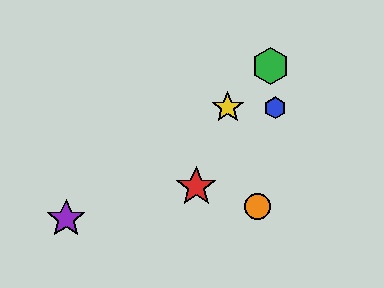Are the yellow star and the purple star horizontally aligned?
No, the yellow star is at y≈108 and the purple star is at y≈219.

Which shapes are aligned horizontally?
The blue hexagon, the yellow star are aligned horizontally.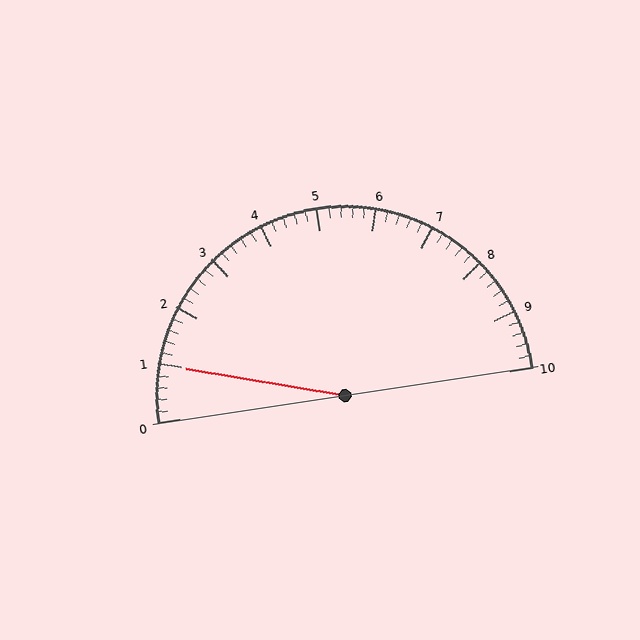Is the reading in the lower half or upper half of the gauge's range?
The reading is in the lower half of the range (0 to 10).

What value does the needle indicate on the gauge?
The needle indicates approximately 1.0.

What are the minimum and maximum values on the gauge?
The gauge ranges from 0 to 10.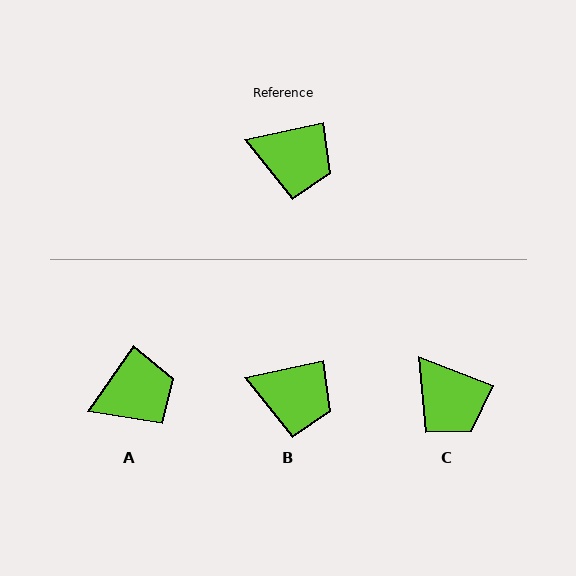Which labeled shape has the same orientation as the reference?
B.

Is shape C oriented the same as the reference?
No, it is off by about 33 degrees.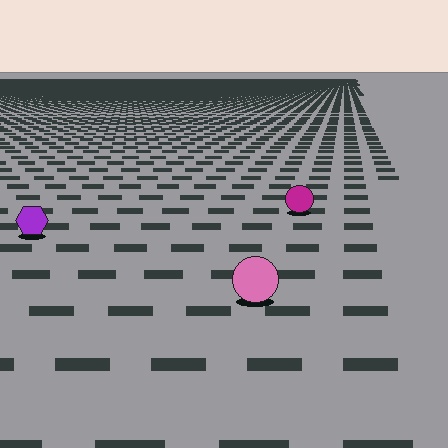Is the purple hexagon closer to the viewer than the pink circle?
No. The pink circle is closer — you can tell from the texture gradient: the ground texture is coarser near it.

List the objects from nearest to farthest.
From nearest to farthest: the pink circle, the purple hexagon, the magenta circle.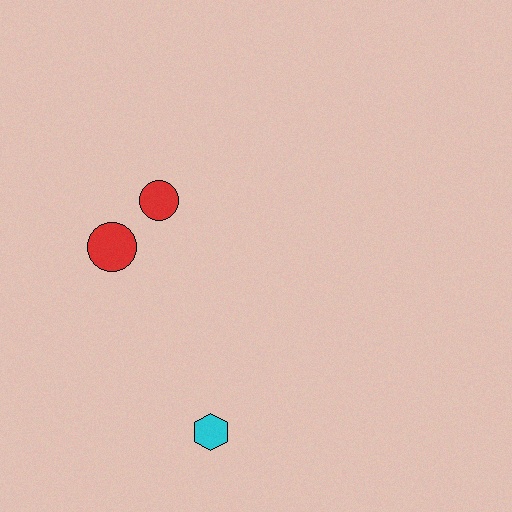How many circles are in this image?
There are 2 circles.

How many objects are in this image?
There are 3 objects.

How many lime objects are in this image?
There are no lime objects.